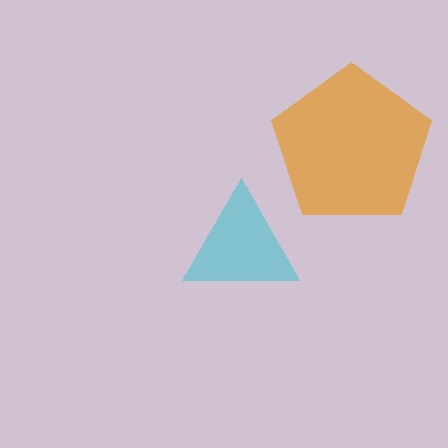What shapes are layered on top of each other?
The layered shapes are: an orange pentagon, a cyan triangle.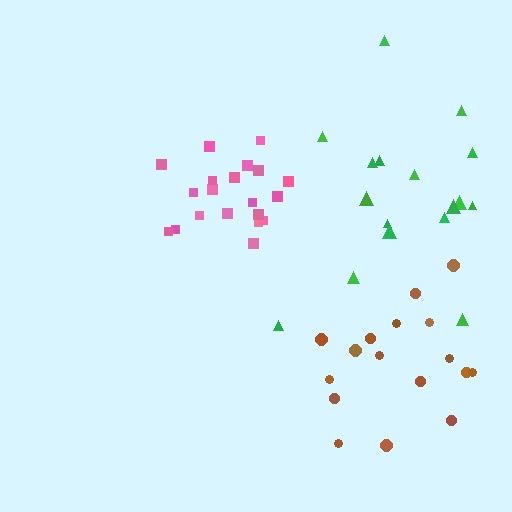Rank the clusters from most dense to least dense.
pink, brown, green.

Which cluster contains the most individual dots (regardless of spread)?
Pink (20).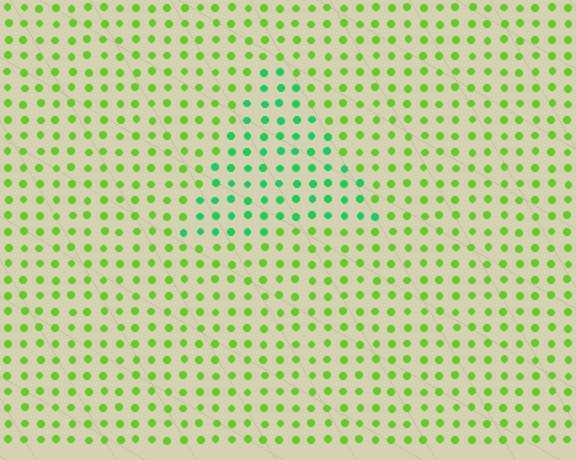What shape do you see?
I see a triangle.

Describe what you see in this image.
The image is filled with small lime elements in a uniform arrangement. A triangle-shaped region is visible where the elements are tinted to a slightly different hue, forming a subtle color boundary.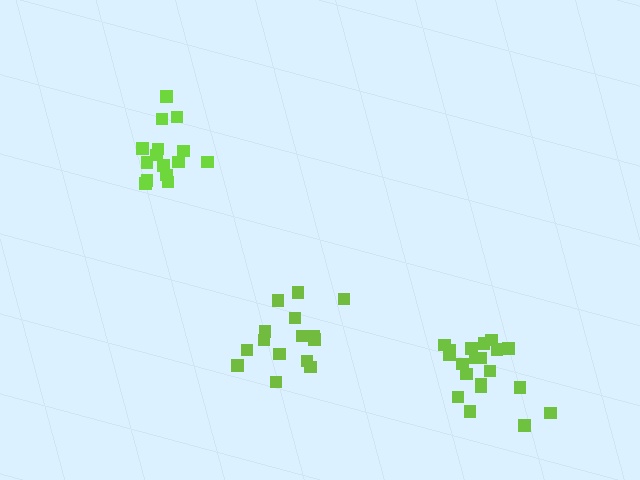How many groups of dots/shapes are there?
There are 3 groups.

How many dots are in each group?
Group 1: 15 dots, Group 2: 20 dots, Group 3: 15 dots (50 total).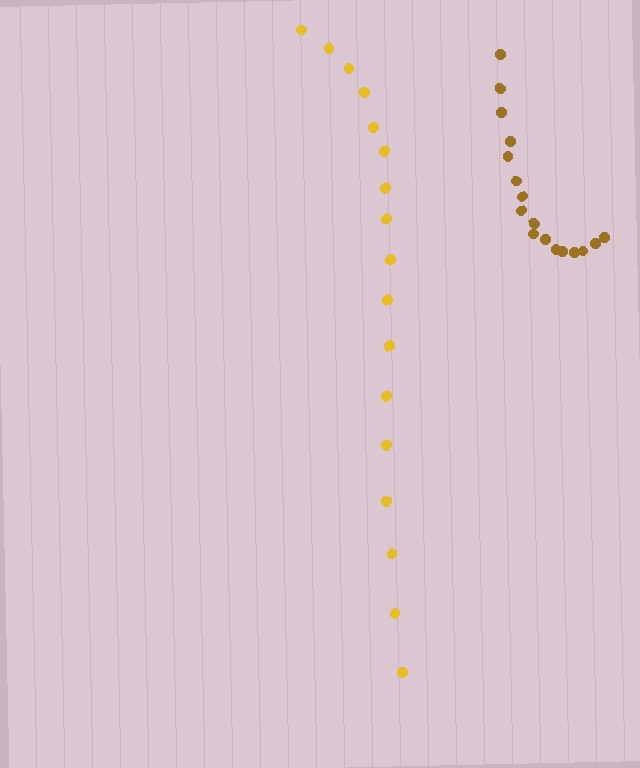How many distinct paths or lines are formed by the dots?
There are 2 distinct paths.